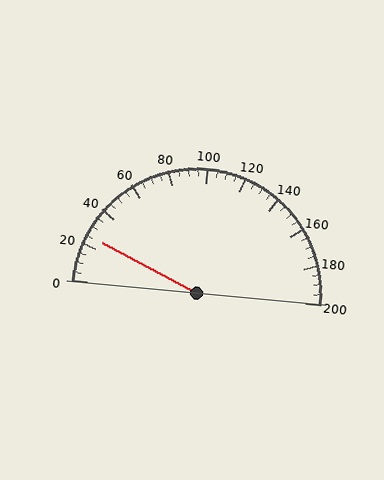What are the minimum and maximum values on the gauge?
The gauge ranges from 0 to 200.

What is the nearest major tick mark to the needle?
The nearest major tick mark is 20.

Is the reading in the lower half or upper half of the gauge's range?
The reading is in the lower half of the range (0 to 200).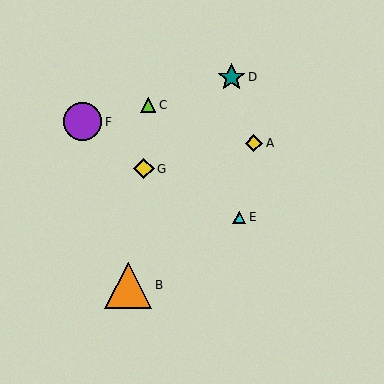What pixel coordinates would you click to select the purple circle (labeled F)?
Click at (82, 122) to select the purple circle F.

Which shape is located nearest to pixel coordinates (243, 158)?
The yellow diamond (labeled A) at (254, 143) is nearest to that location.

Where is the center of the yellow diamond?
The center of the yellow diamond is at (254, 143).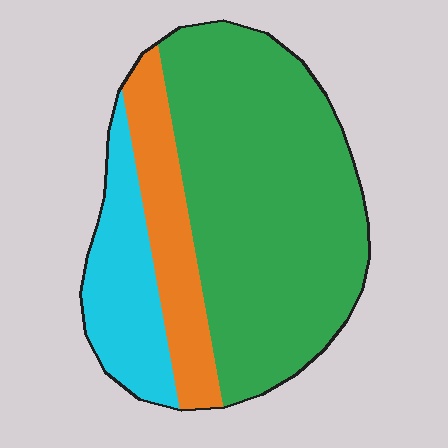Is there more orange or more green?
Green.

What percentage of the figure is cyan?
Cyan covers 18% of the figure.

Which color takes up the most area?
Green, at roughly 65%.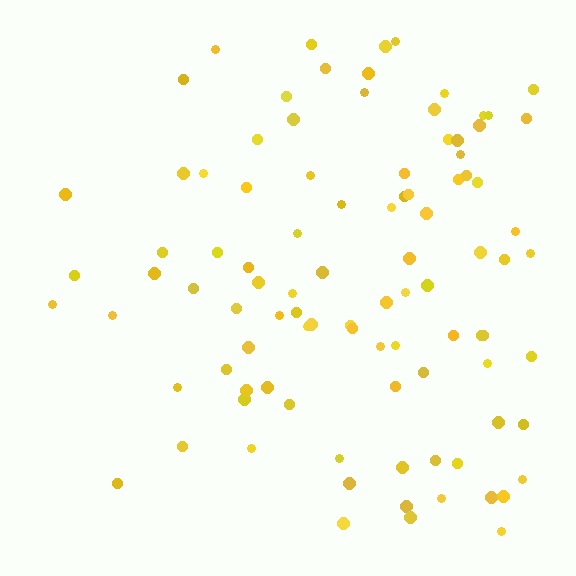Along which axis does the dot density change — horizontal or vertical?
Horizontal.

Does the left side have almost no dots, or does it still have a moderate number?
Still a moderate number, just noticeably fewer than the right.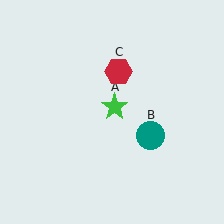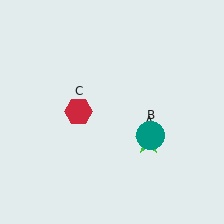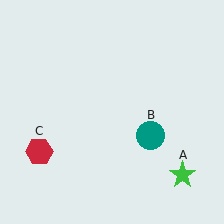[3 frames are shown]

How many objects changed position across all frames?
2 objects changed position: green star (object A), red hexagon (object C).